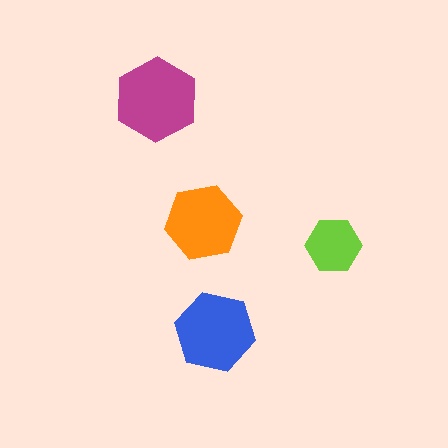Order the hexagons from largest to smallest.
the magenta one, the blue one, the orange one, the lime one.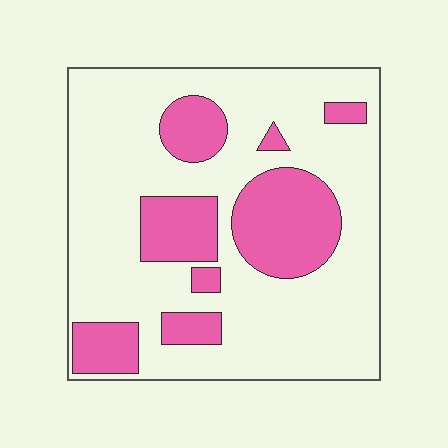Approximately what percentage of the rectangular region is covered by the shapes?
Approximately 25%.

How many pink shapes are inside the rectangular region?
8.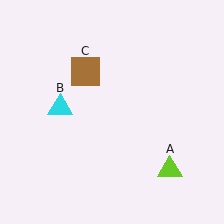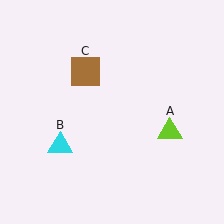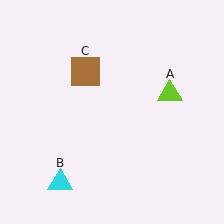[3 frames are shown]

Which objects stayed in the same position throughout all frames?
Brown square (object C) remained stationary.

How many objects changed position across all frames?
2 objects changed position: lime triangle (object A), cyan triangle (object B).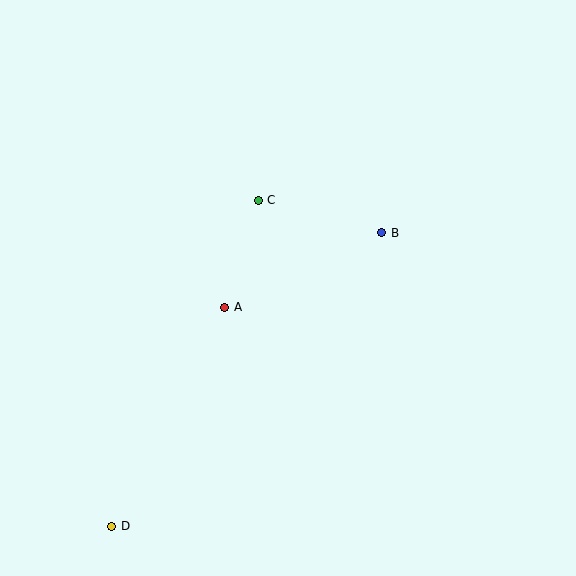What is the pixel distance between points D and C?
The distance between D and C is 358 pixels.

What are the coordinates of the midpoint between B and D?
The midpoint between B and D is at (247, 380).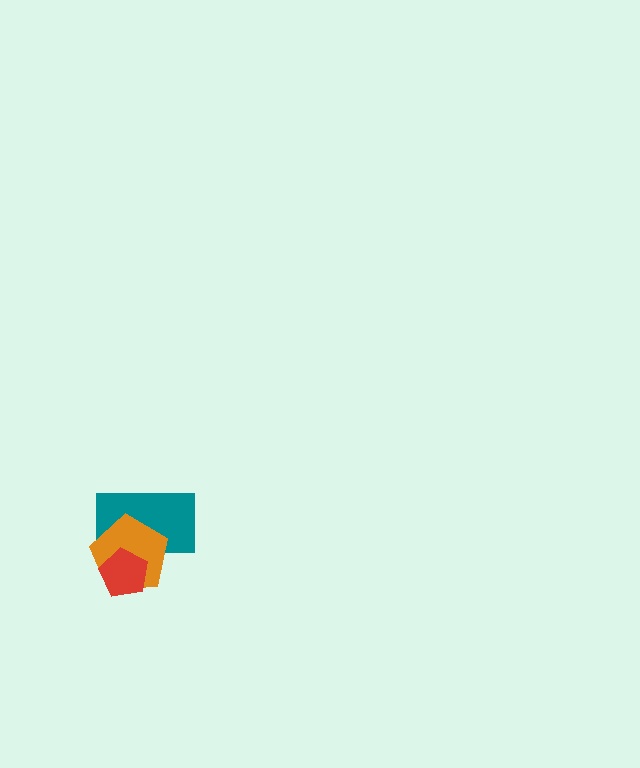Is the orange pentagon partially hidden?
Yes, it is partially covered by another shape.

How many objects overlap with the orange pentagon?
2 objects overlap with the orange pentagon.